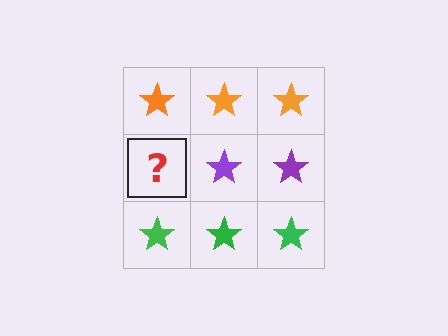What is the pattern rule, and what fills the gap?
The rule is that each row has a consistent color. The gap should be filled with a purple star.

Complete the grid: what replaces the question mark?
The question mark should be replaced with a purple star.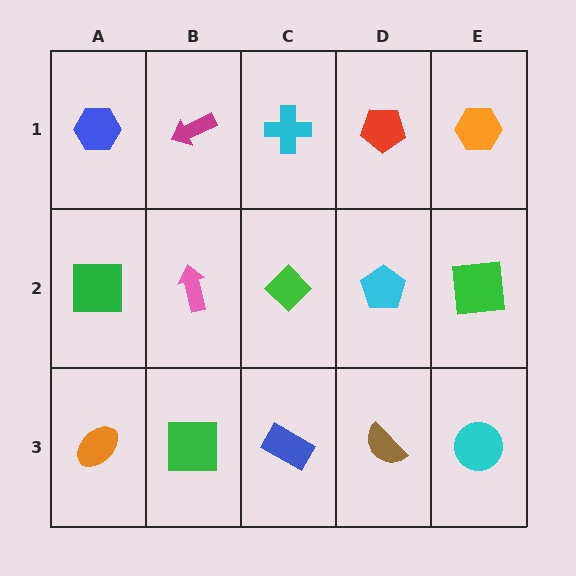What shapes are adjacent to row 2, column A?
A blue hexagon (row 1, column A), an orange ellipse (row 3, column A), a pink arrow (row 2, column B).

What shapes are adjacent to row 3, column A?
A green square (row 2, column A), a green square (row 3, column B).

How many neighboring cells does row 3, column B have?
3.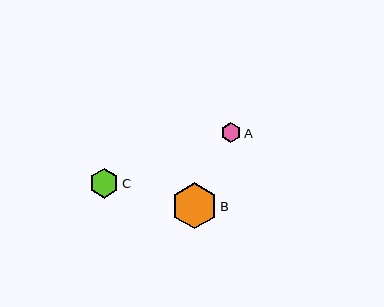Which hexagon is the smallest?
Hexagon A is the smallest with a size of approximately 20 pixels.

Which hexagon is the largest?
Hexagon B is the largest with a size of approximately 46 pixels.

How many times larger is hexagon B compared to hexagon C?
Hexagon B is approximately 1.6 times the size of hexagon C.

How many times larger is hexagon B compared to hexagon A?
Hexagon B is approximately 2.4 times the size of hexagon A.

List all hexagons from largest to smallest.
From largest to smallest: B, C, A.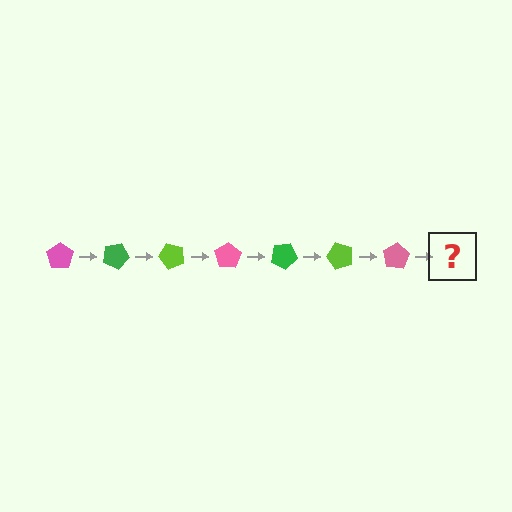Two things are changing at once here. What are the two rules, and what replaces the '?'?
The two rules are that it rotates 25 degrees each step and the color cycles through pink, green, and lime. The '?' should be a green pentagon, rotated 175 degrees from the start.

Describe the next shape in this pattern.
It should be a green pentagon, rotated 175 degrees from the start.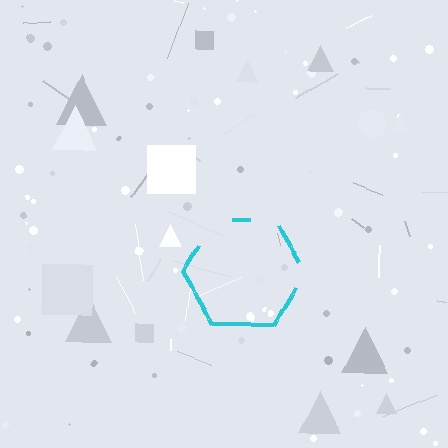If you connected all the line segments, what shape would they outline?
They would outline a hexagon.